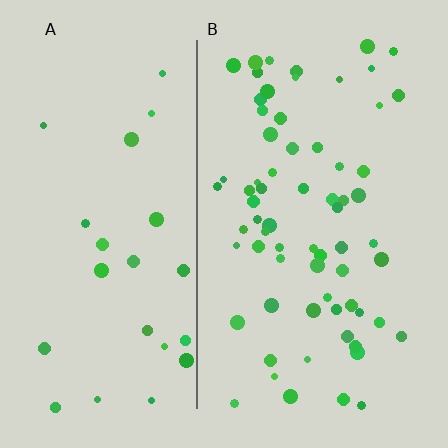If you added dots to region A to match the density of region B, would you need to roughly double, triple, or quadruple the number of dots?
Approximately triple.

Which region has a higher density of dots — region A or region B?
B (the right).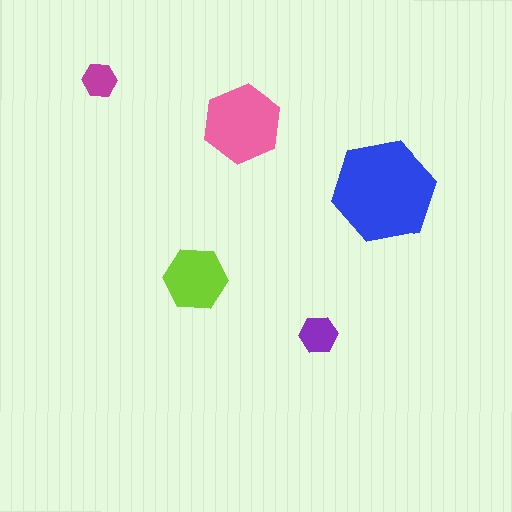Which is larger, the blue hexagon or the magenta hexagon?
The blue one.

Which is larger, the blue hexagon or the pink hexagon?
The blue one.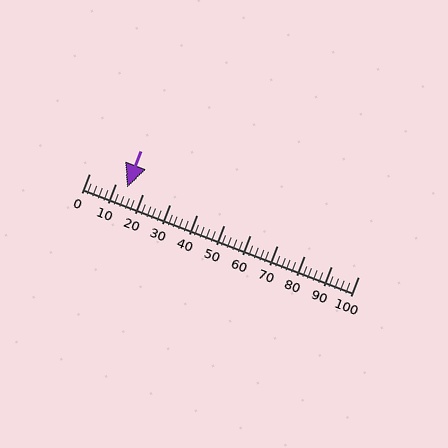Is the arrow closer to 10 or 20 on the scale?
The arrow is closer to 10.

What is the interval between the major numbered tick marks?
The major tick marks are spaced 10 units apart.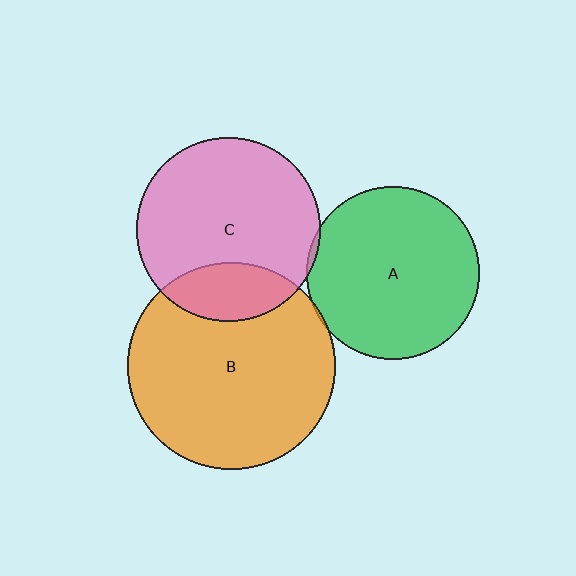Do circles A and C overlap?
Yes.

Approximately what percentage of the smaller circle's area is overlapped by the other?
Approximately 5%.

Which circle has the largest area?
Circle B (orange).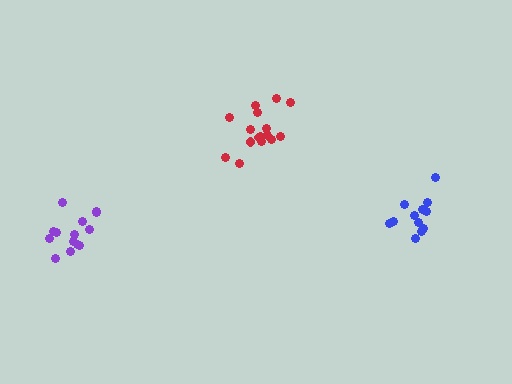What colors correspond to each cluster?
The clusters are colored: blue, red, purple.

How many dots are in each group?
Group 1: 12 dots, Group 2: 16 dots, Group 3: 14 dots (42 total).